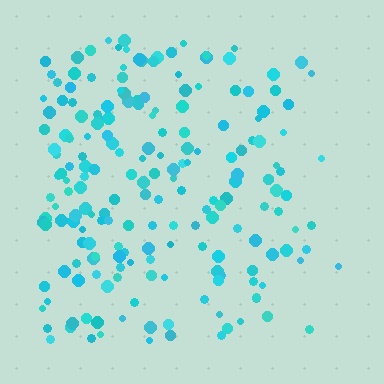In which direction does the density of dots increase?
From right to left, with the left side densest.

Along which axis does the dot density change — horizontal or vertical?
Horizontal.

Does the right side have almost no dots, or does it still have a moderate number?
Still a moderate number, just noticeably fewer than the left.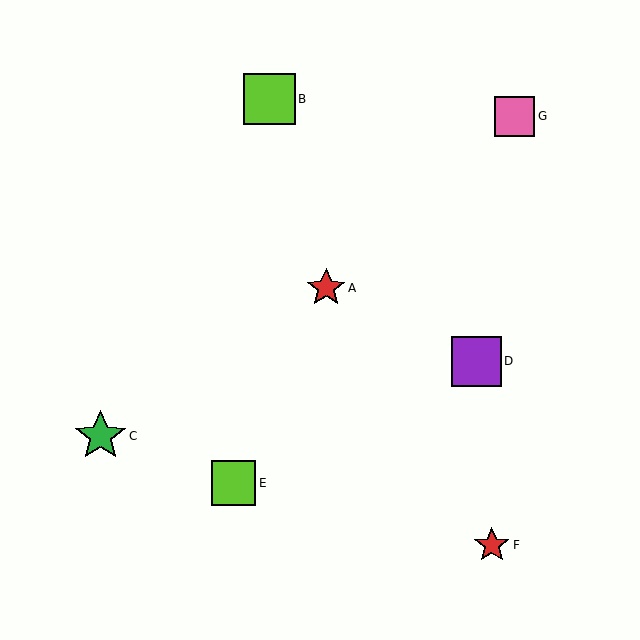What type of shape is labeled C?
Shape C is a green star.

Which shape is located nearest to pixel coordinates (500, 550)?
The red star (labeled F) at (492, 545) is nearest to that location.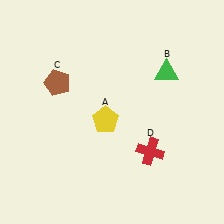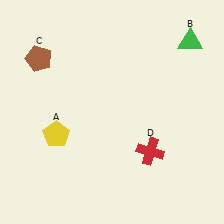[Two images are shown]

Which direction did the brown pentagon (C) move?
The brown pentagon (C) moved up.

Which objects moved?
The objects that moved are: the yellow pentagon (A), the green triangle (B), the brown pentagon (C).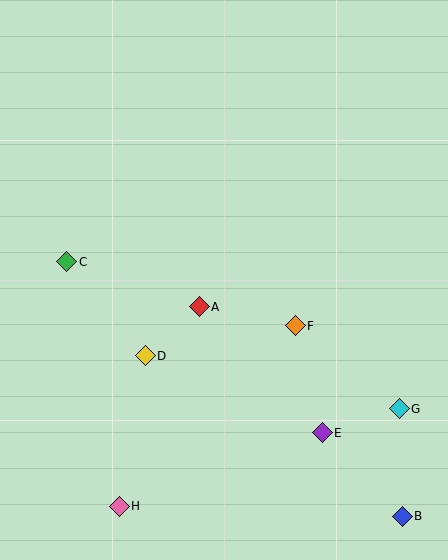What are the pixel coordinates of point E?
Point E is at (322, 433).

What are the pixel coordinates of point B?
Point B is at (402, 516).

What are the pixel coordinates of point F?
Point F is at (295, 326).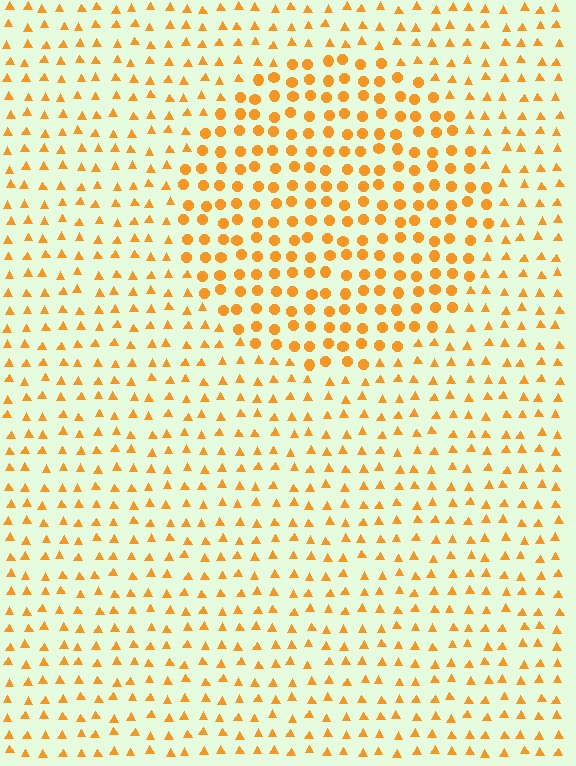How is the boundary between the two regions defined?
The boundary is defined by a change in element shape: circles inside vs. triangles outside. All elements share the same color and spacing.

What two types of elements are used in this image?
The image uses circles inside the circle region and triangles outside it.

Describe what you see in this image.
The image is filled with small orange elements arranged in a uniform grid. A circle-shaped region contains circles, while the surrounding area contains triangles. The boundary is defined purely by the change in element shape.